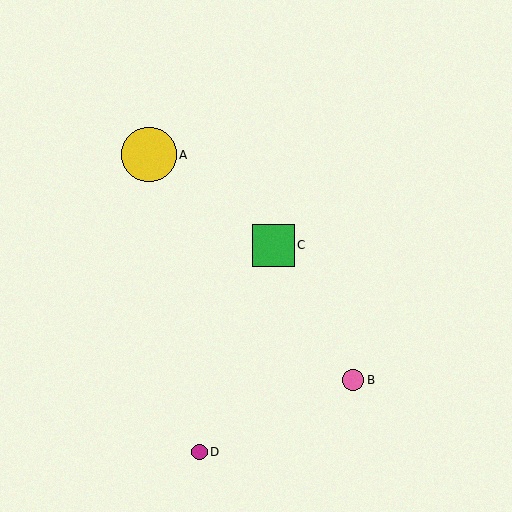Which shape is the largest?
The yellow circle (labeled A) is the largest.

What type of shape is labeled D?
Shape D is a magenta circle.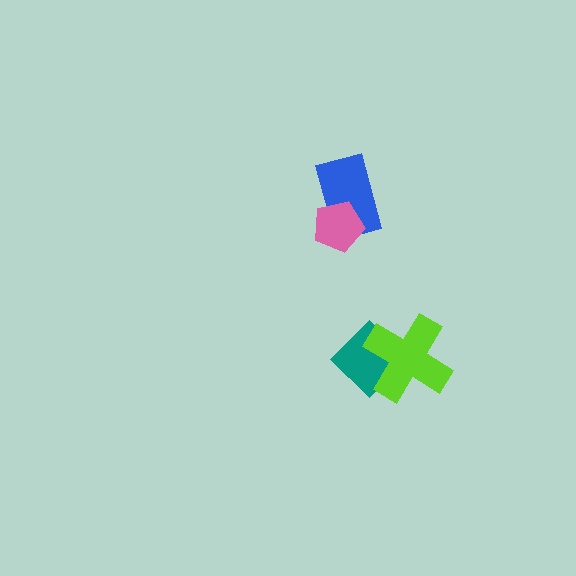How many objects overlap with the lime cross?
1 object overlaps with the lime cross.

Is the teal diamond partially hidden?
Yes, it is partially covered by another shape.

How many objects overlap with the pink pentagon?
1 object overlaps with the pink pentagon.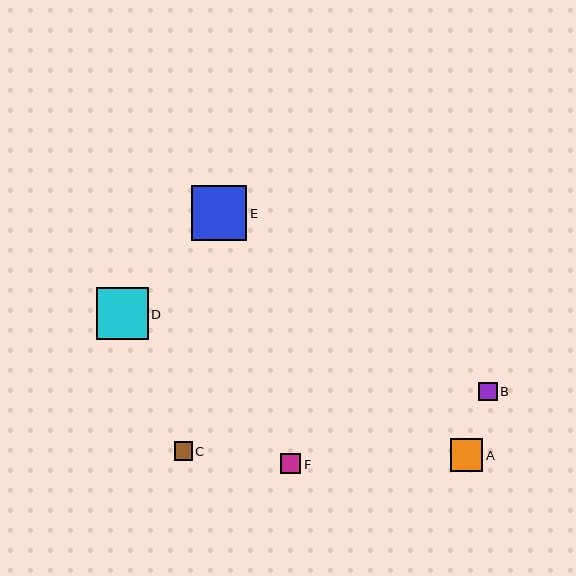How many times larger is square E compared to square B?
Square E is approximately 3.0 times the size of square B.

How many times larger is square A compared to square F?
Square A is approximately 1.6 times the size of square F.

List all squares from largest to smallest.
From largest to smallest: E, D, A, F, B, C.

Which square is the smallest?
Square C is the smallest with a size of approximately 18 pixels.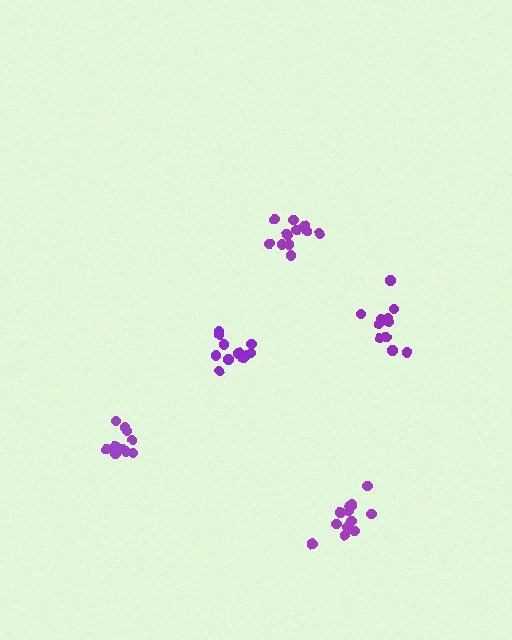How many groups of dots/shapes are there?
There are 5 groups.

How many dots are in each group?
Group 1: 12 dots, Group 2: 12 dots, Group 3: 11 dots, Group 4: 11 dots, Group 5: 11 dots (57 total).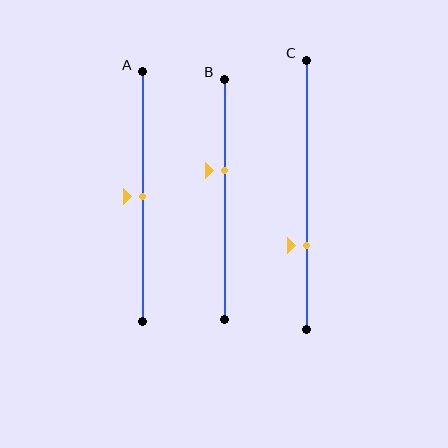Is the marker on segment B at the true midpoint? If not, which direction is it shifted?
No, the marker on segment B is shifted upward by about 12% of the segment length.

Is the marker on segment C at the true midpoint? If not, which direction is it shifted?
No, the marker on segment C is shifted downward by about 19% of the segment length.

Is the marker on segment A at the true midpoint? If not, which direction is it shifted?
Yes, the marker on segment A is at the true midpoint.